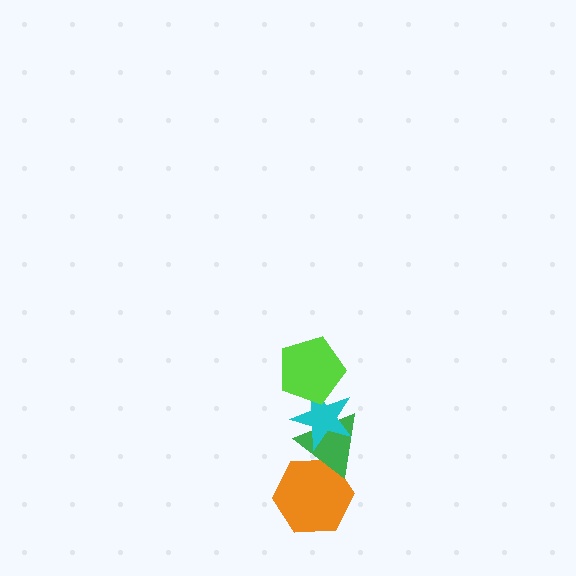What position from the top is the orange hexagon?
The orange hexagon is 4th from the top.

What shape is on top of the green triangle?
The cyan star is on top of the green triangle.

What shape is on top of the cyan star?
The lime pentagon is on top of the cyan star.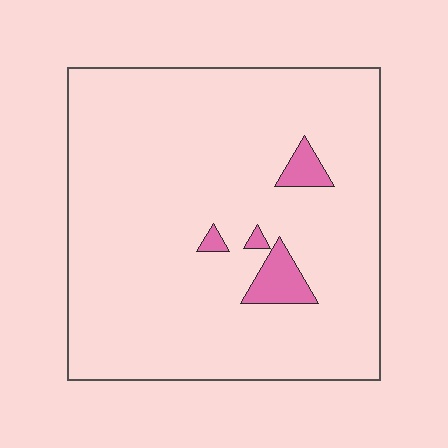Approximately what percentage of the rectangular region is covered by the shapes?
Approximately 5%.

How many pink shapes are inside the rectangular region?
4.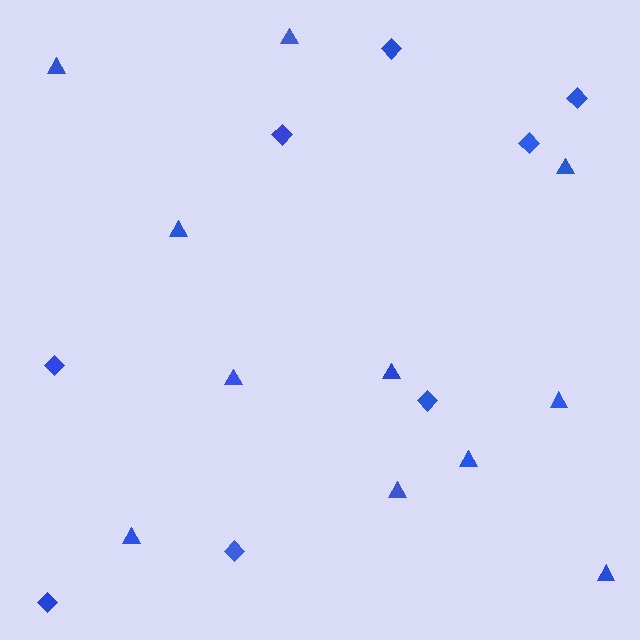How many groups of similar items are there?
There are 2 groups: one group of diamonds (8) and one group of triangles (11).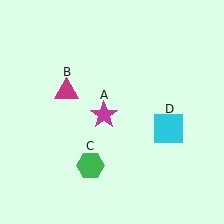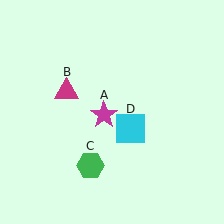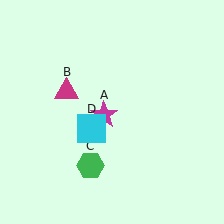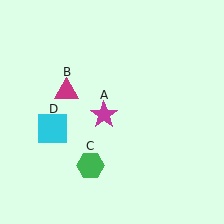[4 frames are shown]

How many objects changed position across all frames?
1 object changed position: cyan square (object D).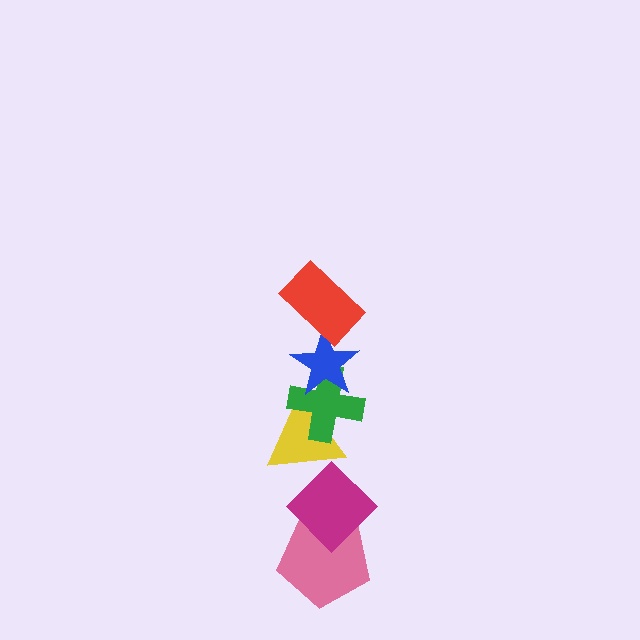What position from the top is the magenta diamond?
The magenta diamond is 5th from the top.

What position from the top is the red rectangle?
The red rectangle is 1st from the top.